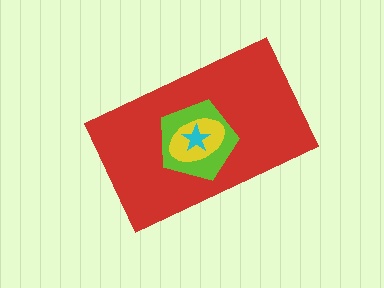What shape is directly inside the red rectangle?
The lime pentagon.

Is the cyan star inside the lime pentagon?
Yes.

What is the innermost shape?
The cyan star.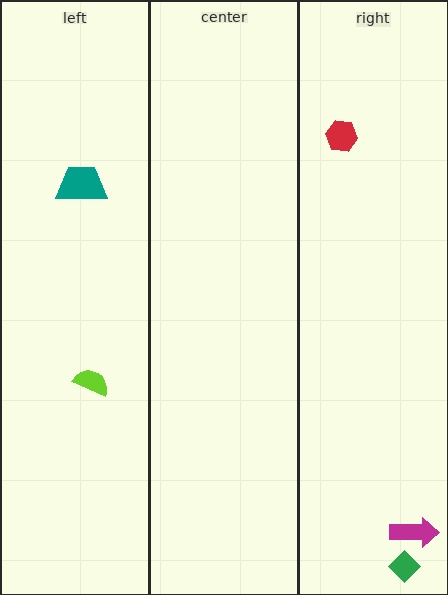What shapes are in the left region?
The lime semicircle, the teal trapezoid.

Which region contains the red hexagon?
The right region.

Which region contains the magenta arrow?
The right region.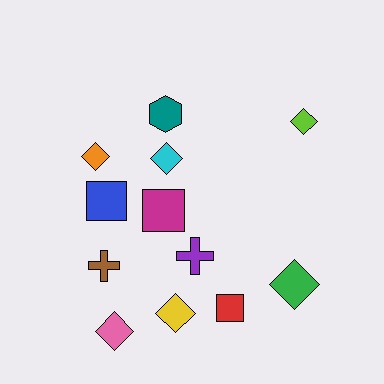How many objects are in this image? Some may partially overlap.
There are 12 objects.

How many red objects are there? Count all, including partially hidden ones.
There is 1 red object.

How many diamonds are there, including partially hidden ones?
There are 6 diamonds.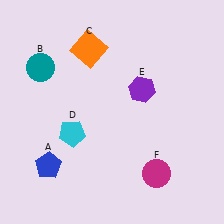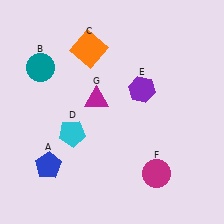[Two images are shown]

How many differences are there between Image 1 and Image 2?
There is 1 difference between the two images.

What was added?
A magenta triangle (G) was added in Image 2.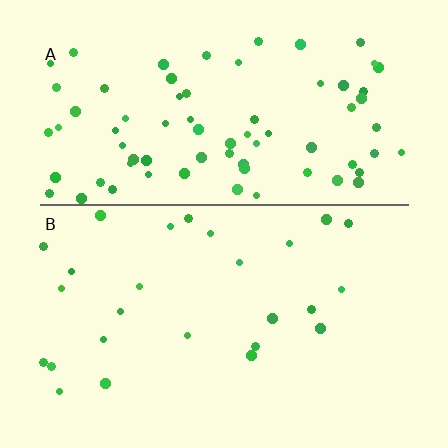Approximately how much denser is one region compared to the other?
Approximately 2.9× — region A over region B.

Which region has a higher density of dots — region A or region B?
A (the top).